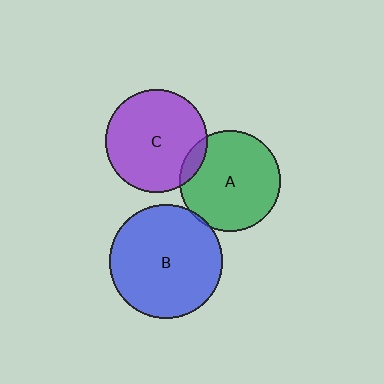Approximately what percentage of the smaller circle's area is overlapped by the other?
Approximately 10%.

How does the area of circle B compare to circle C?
Approximately 1.2 times.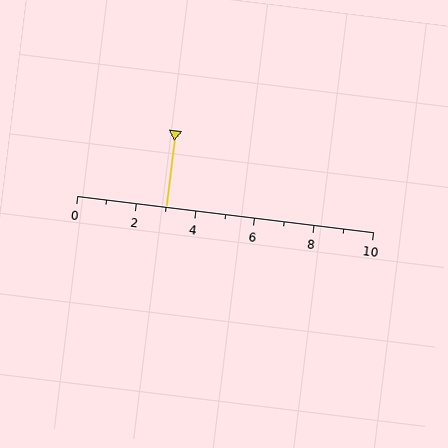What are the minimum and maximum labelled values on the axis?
The axis runs from 0 to 10.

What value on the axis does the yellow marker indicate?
The marker indicates approximately 3.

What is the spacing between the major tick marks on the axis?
The major ticks are spaced 2 apart.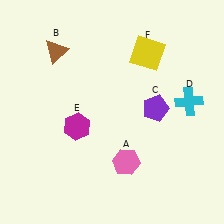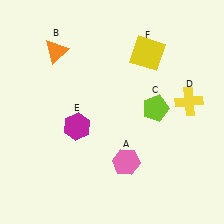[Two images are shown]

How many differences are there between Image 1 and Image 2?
There are 3 differences between the two images.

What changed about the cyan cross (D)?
In Image 1, D is cyan. In Image 2, it changed to yellow.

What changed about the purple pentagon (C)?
In Image 1, C is purple. In Image 2, it changed to lime.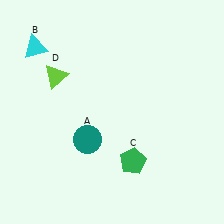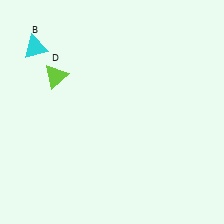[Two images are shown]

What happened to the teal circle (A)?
The teal circle (A) was removed in Image 2. It was in the bottom-left area of Image 1.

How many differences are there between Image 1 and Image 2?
There are 2 differences between the two images.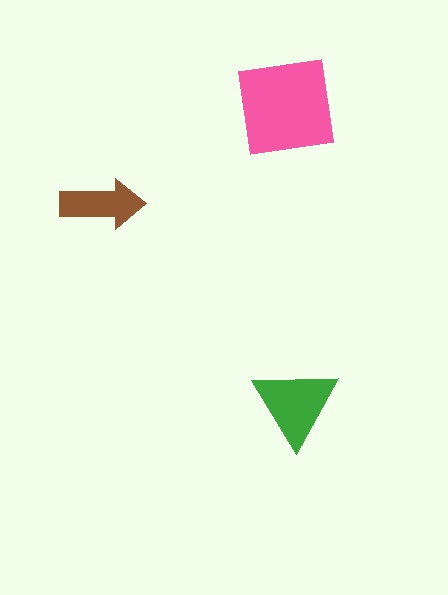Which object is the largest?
The pink square.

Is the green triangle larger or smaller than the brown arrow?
Larger.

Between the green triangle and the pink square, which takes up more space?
The pink square.